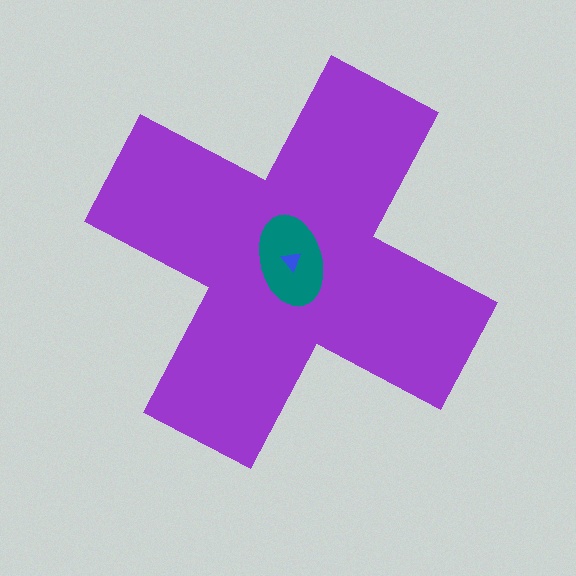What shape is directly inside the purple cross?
The teal ellipse.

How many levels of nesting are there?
3.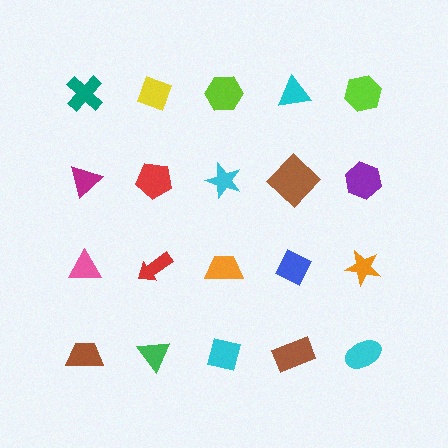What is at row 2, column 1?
A magenta triangle.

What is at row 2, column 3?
A cyan star.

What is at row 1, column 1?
A teal cross.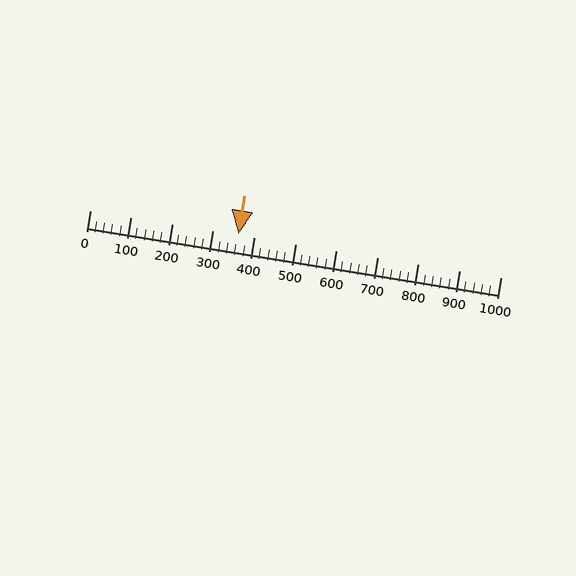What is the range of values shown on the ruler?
The ruler shows values from 0 to 1000.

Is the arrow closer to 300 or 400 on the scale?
The arrow is closer to 400.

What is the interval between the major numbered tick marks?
The major tick marks are spaced 100 units apart.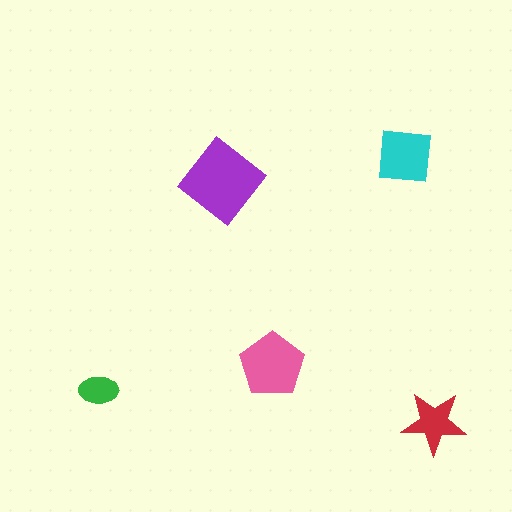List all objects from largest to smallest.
The purple diamond, the pink pentagon, the cyan square, the red star, the green ellipse.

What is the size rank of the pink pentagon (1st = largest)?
2nd.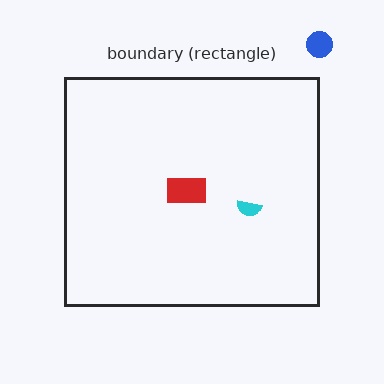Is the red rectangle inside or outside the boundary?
Inside.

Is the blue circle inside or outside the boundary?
Outside.